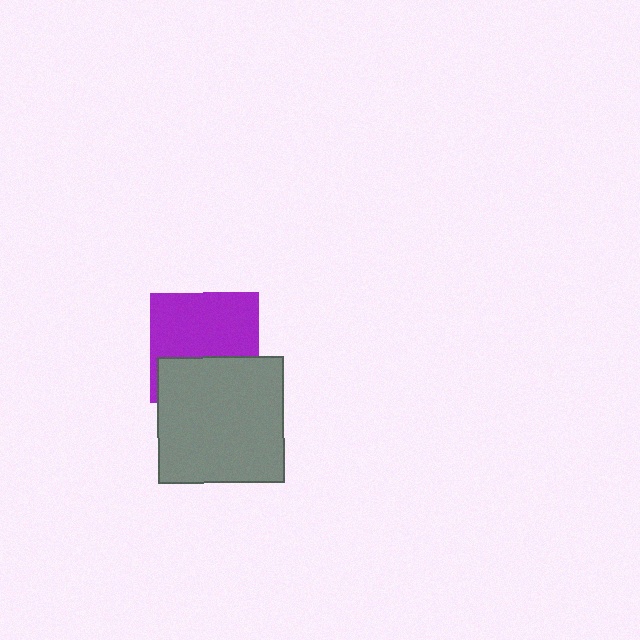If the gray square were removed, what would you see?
You would see the complete purple square.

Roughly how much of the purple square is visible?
About half of it is visible (roughly 61%).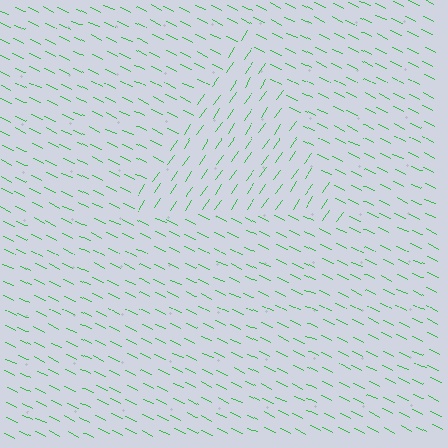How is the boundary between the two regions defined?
The boundary is defined purely by a change in line orientation (approximately 82 degrees difference). All lines are the same color and thickness.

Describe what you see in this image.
The image is filled with small green line segments. A triangle region in the image has lines oriented differently from the surrounding lines, creating a visible texture boundary.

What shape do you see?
I see a triangle.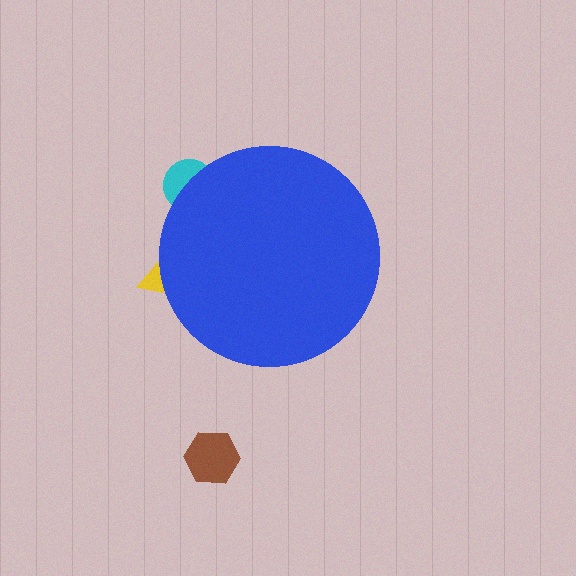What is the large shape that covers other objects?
A blue circle.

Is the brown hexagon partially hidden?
No, the brown hexagon is fully visible.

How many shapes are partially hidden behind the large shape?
2 shapes are partially hidden.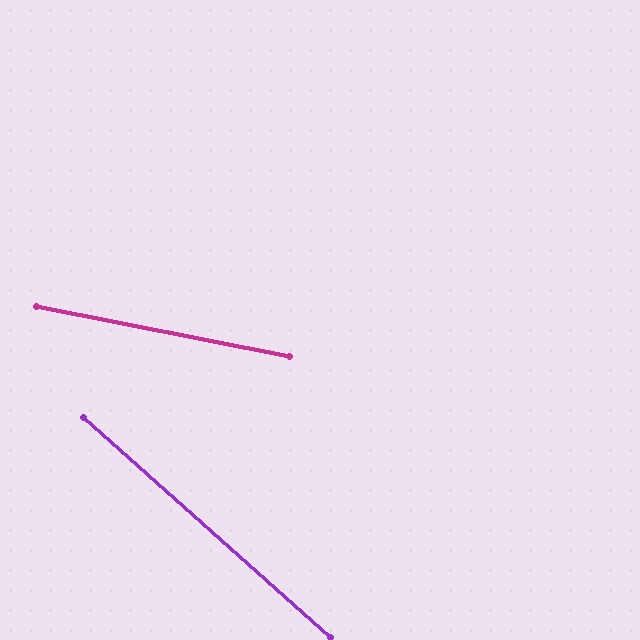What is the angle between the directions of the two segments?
Approximately 31 degrees.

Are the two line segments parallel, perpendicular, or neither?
Neither parallel nor perpendicular — they differ by about 31°.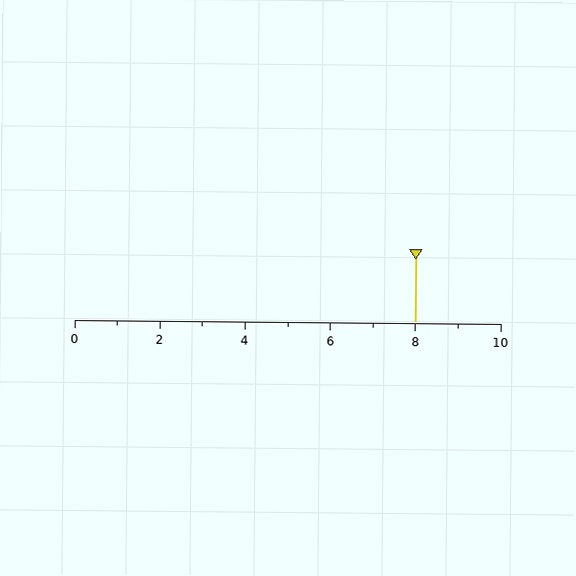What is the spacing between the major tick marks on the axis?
The major ticks are spaced 2 apart.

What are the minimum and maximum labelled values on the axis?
The axis runs from 0 to 10.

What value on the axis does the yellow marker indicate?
The marker indicates approximately 8.